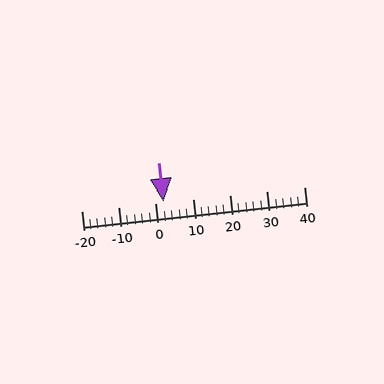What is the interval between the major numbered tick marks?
The major tick marks are spaced 10 units apart.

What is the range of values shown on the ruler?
The ruler shows values from -20 to 40.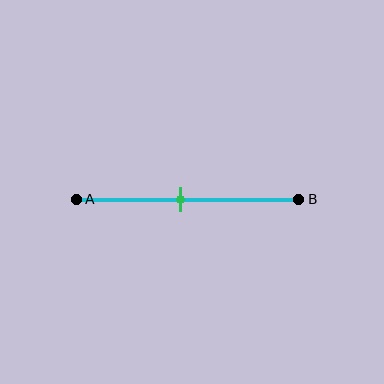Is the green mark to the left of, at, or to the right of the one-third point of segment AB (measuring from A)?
The green mark is to the right of the one-third point of segment AB.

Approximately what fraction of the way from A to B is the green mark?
The green mark is approximately 45% of the way from A to B.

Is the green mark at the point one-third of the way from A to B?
No, the mark is at about 45% from A, not at the 33% one-third point.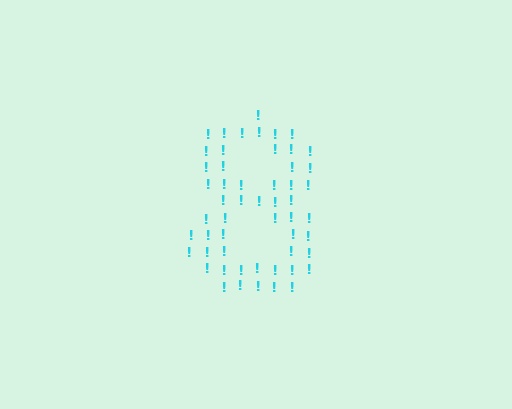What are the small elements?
The small elements are exclamation marks.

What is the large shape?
The large shape is the digit 8.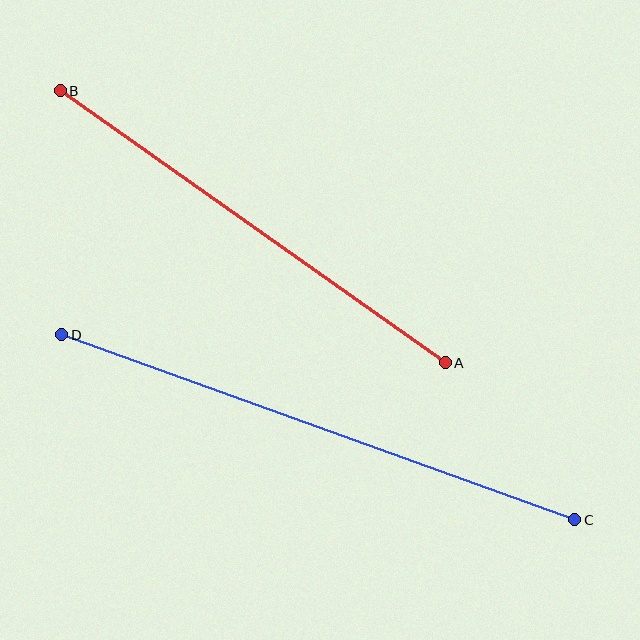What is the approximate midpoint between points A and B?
The midpoint is at approximately (253, 227) pixels.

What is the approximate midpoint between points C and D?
The midpoint is at approximately (318, 427) pixels.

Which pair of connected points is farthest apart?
Points C and D are farthest apart.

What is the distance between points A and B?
The distance is approximately 472 pixels.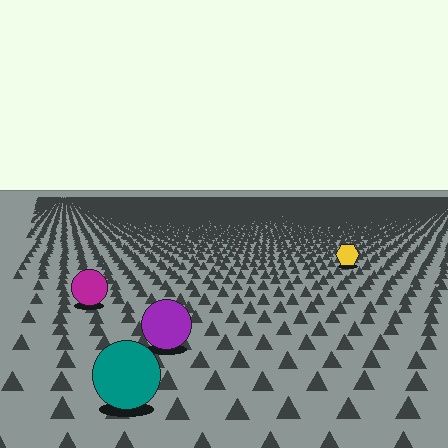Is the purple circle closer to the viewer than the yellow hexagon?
Yes. The purple circle is closer — you can tell from the texture gradient: the ground texture is coarser near it.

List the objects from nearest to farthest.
From nearest to farthest: the teal circle, the purple circle, the magenta circle, the yellow hexagon.